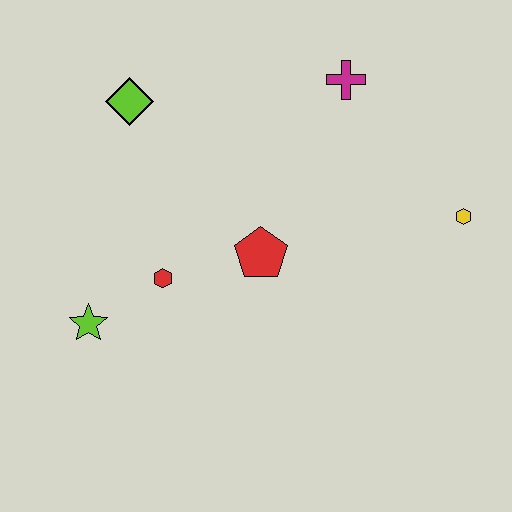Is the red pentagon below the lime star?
No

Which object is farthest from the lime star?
The yellow hexagon is farthest from the lime star.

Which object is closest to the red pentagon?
The red hexagon is closest to the red pentagon.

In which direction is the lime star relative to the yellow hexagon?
The lime star is to the left of the yellow hexagon.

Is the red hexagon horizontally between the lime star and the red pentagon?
Yes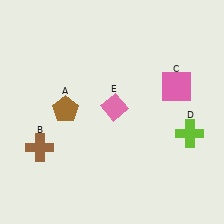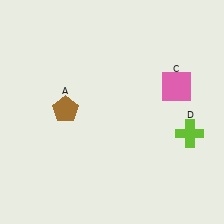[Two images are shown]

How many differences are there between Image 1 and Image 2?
There are 2 differences between the two images.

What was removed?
The brown cross (B), the pink diamond (E) were removed in Image 2.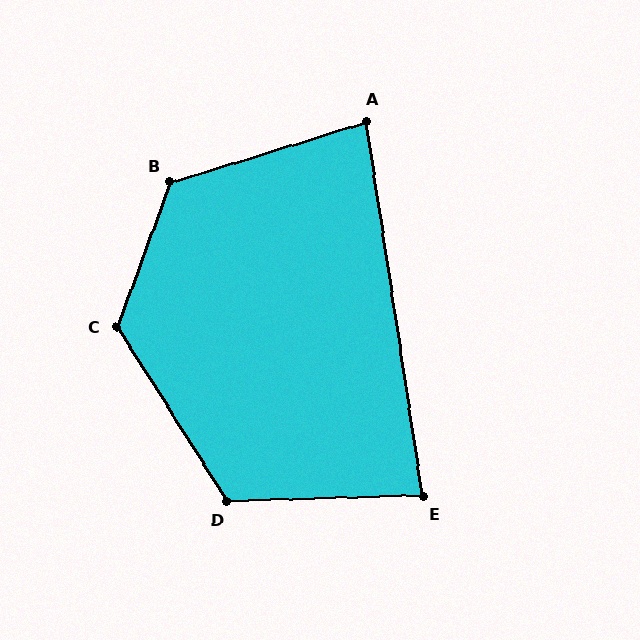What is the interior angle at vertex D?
Approximately 121 degrees (obtuse).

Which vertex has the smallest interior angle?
A, at approximately 81 degrees.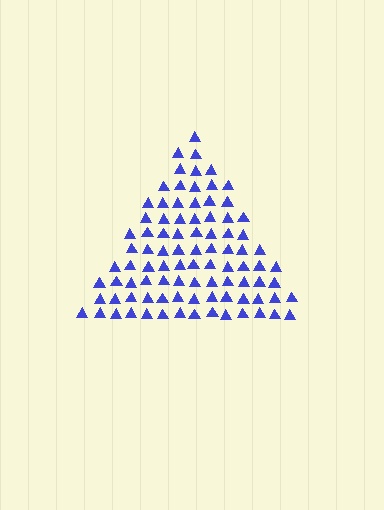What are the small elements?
The small elements are triangles.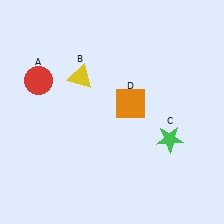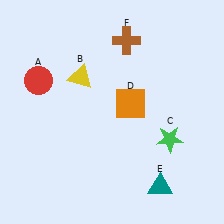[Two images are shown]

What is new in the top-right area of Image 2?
A brown cross (F) was added in the top-right area of Image 2.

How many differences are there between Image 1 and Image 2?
There are 2 differences between the two images.